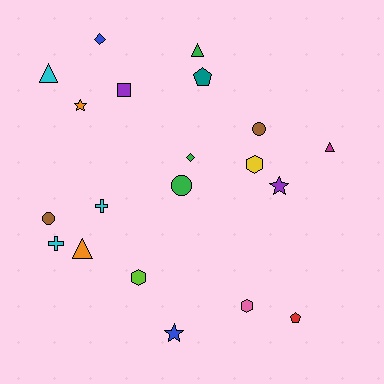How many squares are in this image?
There is 1 square.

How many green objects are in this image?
There are 3 green objects.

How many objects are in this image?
There are 20 objects.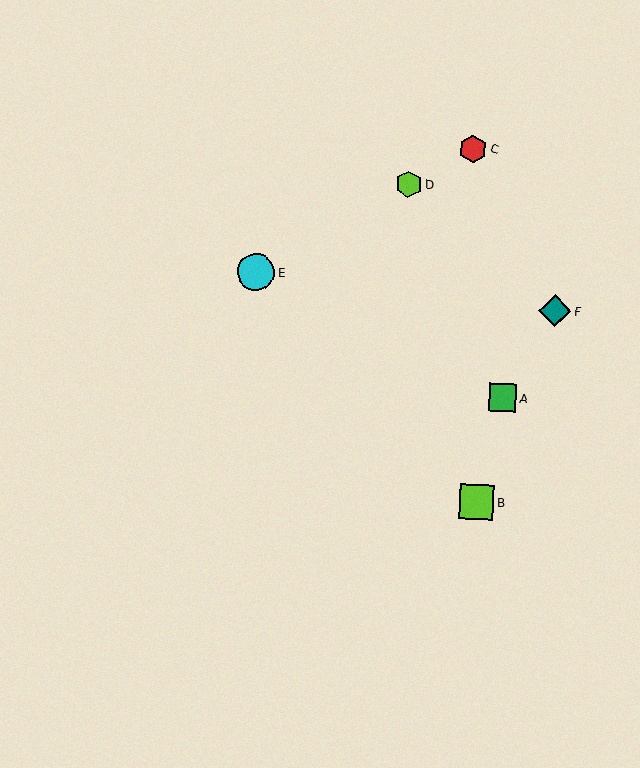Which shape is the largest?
The cyan circle (labeled E) is the largest.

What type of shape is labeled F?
Shape F is a teal diamond.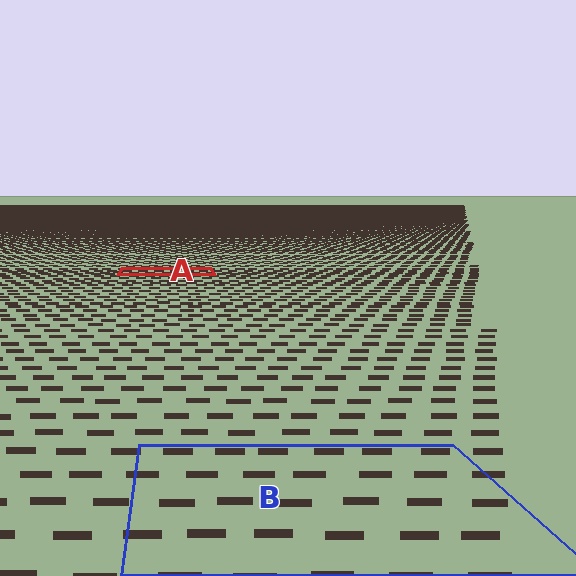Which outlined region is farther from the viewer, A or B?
Region A is farther from the viewer — the texture elements inside it appear smaller and more densely packed.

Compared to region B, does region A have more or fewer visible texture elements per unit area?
Region A has more texture elements per unit area — they are packed more densely because it is farther away.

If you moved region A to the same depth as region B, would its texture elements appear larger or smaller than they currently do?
They would appear larger. At a closer depth, the same texture elements are projected at a bigger on-screen size.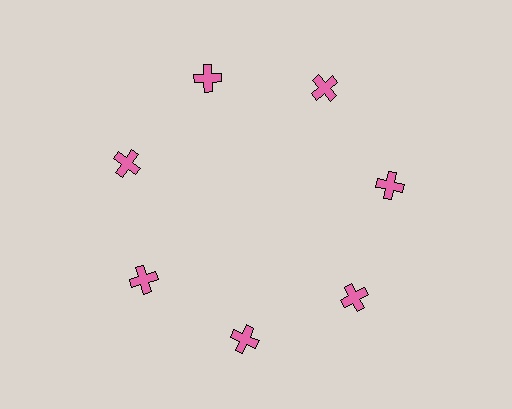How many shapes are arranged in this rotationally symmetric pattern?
There are 7 shapes, arranged in 7 groups of 1.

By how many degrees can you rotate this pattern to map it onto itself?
The pattern maps onto itself every 51 degrees of rotation.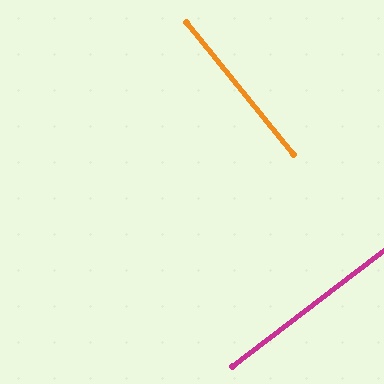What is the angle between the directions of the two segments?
Approximately 88 degrees.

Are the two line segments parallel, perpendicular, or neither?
Perpendicular — they meet at approximately 88°.